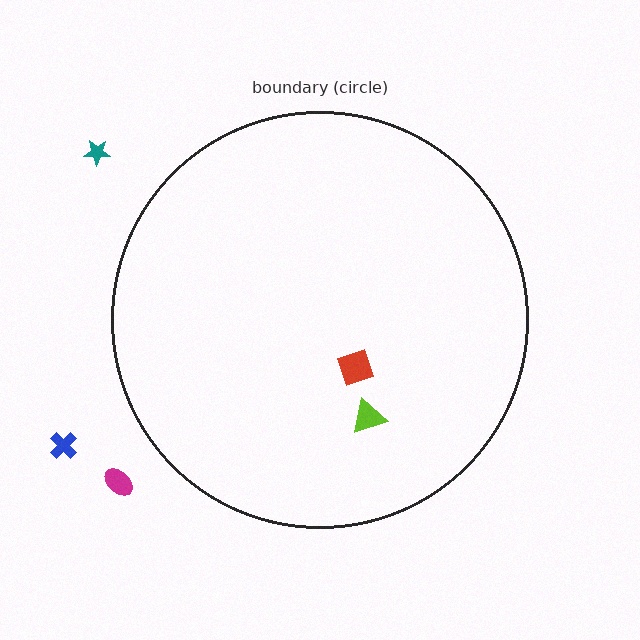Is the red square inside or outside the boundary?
Inside.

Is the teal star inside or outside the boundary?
Outside.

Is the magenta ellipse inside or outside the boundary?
Outside.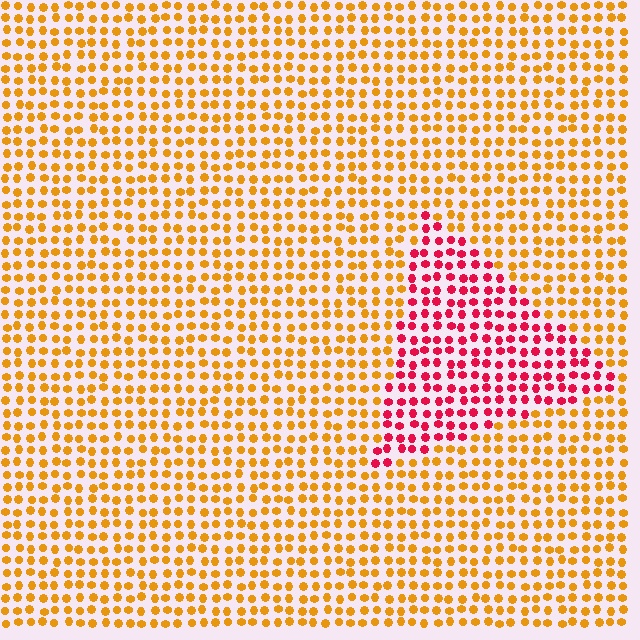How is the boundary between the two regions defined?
The boundary is defined purely by a slight shift in hue (about 54 degrees). Spacing, size, and orientation are identical on both sides.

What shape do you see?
I see a triangle.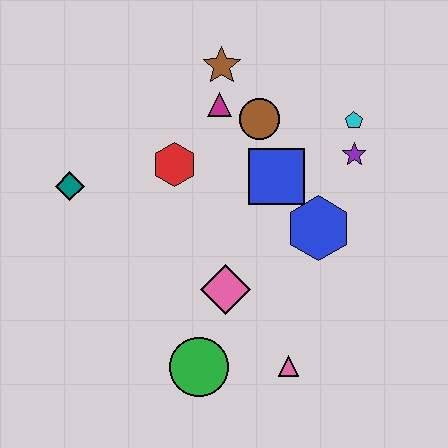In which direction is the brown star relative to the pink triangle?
The brown star is above the pink triangle.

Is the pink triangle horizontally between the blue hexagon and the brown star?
Yes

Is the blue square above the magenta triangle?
No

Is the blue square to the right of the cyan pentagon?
No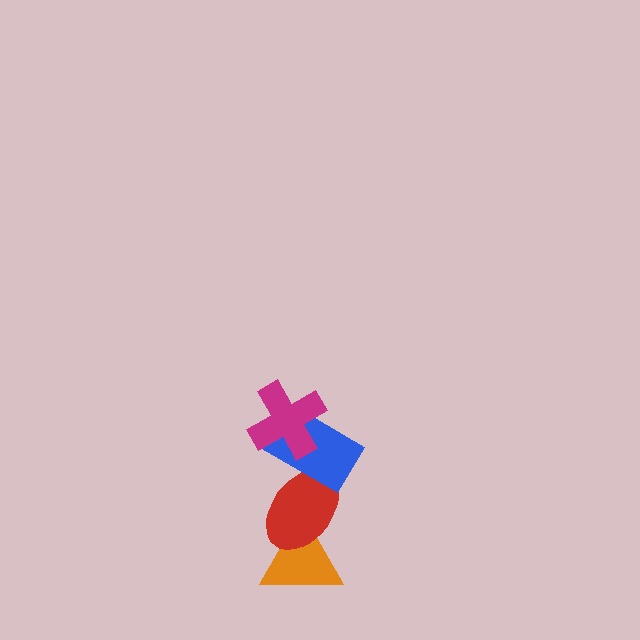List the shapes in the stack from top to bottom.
From top to bottom: the magenta cross, the blue rectangle, the red ellipse, the orange triangle.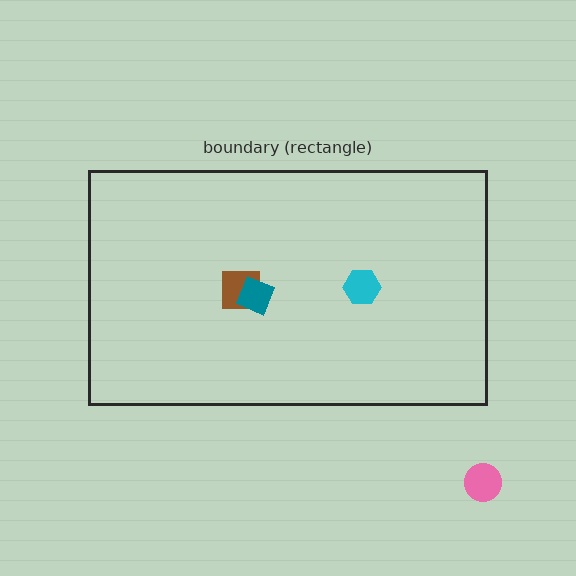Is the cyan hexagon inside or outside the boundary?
Inside.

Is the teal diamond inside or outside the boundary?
Inside.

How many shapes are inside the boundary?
3 inside, 1 outside.